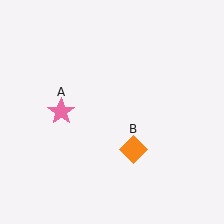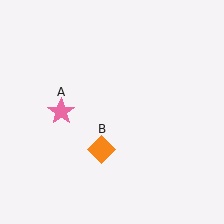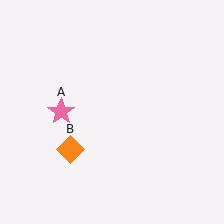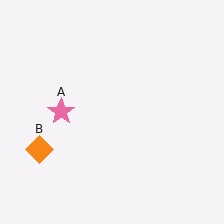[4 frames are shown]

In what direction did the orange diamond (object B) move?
The orange diamond (object B) moved left.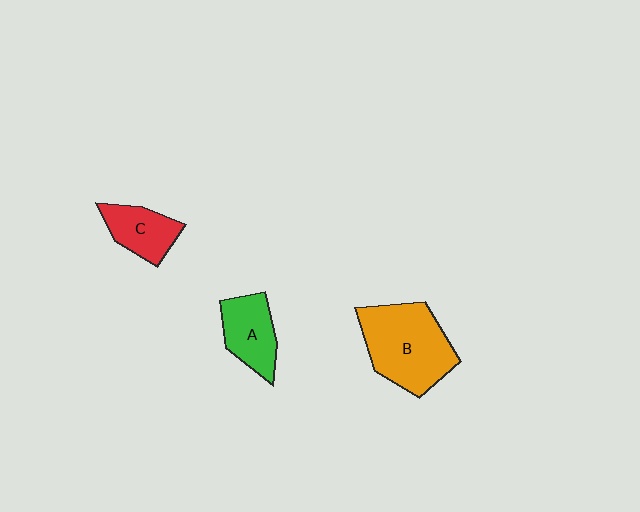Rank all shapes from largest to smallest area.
From largest to smallest: B (orange), A (green), C (red).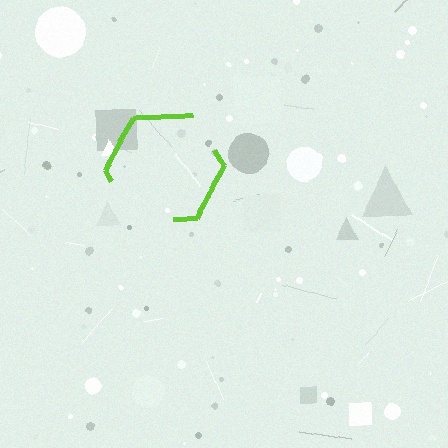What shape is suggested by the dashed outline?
The dashed outline suggests a hexagon.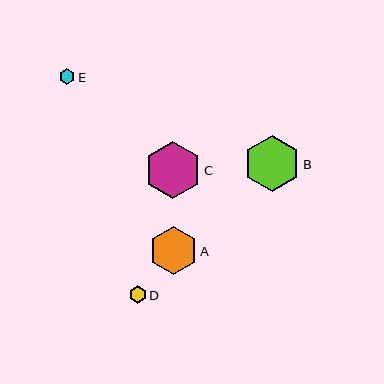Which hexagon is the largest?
Hexagon C is the largest with a size of approximately 57 pixels.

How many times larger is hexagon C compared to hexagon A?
Hexagon C is approximately 1.2 times the size of hexagon A.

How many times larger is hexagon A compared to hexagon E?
Hexagon A is approximately 3.1 times the size of hexagon E.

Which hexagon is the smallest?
Hexagon E is the smallest with a size of approximately 16 pixels.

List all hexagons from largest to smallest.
From largest to smallest: C, B, A, D, E.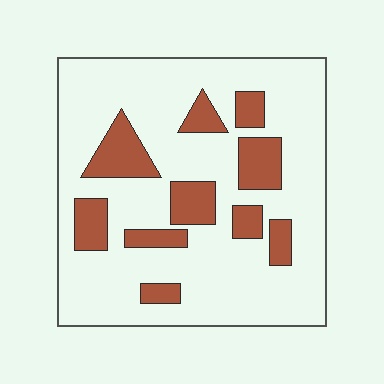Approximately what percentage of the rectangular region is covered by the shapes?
Approximately 20%.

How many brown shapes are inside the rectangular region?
10.